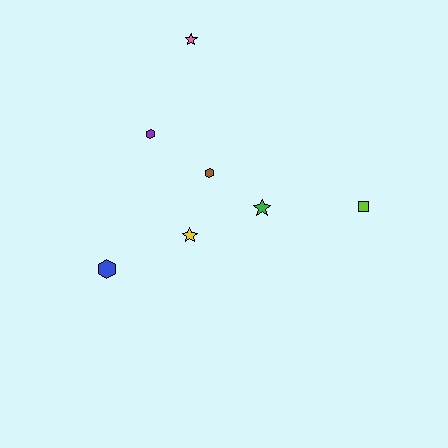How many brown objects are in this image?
There is 1 brown object.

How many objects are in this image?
There are 7 objects.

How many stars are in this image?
There are 3 stars.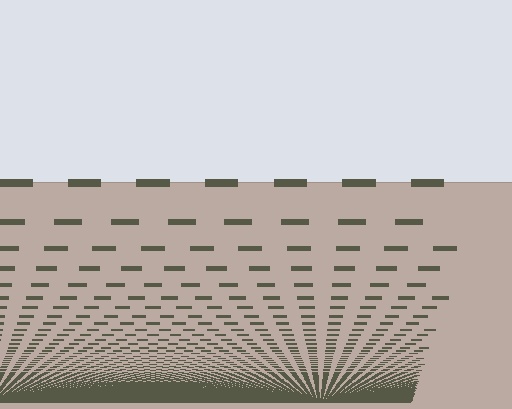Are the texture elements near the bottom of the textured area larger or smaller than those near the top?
Smaller. The gradient is inverted — elements near the bottom are smaller and denser.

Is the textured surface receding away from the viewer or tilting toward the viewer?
The surface appears to tilt toward the viewer. Texture elements get larger and sparser toward the top.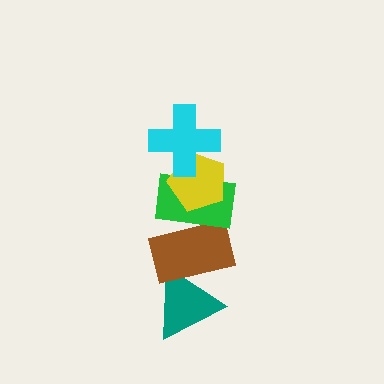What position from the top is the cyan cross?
The cyan cross is 1st from the top.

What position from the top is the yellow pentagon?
The yellow pentagon is 2nd from the top.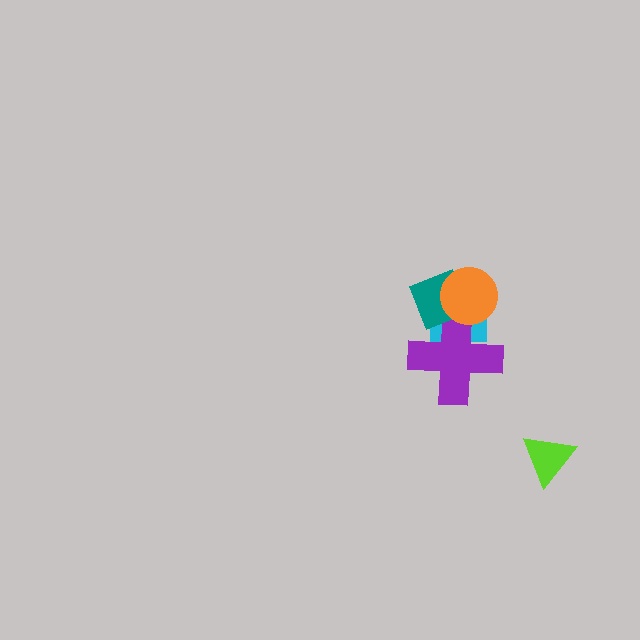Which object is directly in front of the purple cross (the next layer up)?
The teal diamond is directly in front of the purple cross.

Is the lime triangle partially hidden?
No, no other shape covers it.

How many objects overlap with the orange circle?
3 objects overlap with the orange circle.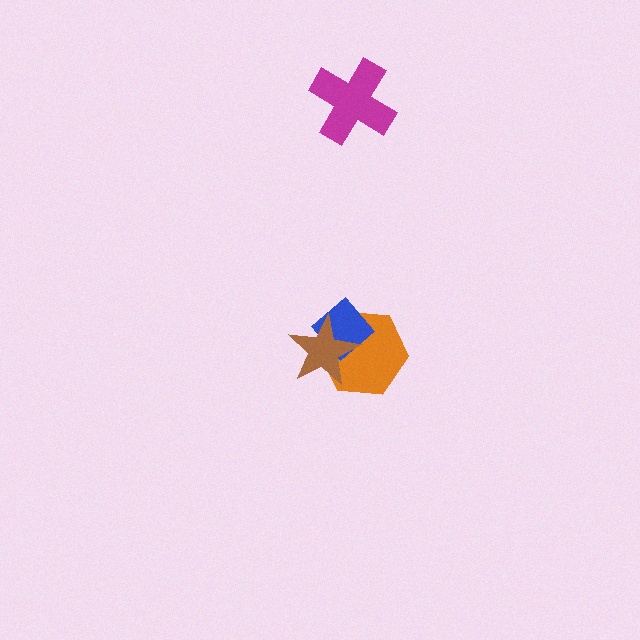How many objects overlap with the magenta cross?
0 objects overlap with the magenta cross.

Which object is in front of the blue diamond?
The brown star is in front of the blue diamond.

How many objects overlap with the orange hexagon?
2 objects overlap with the orange hexagon.